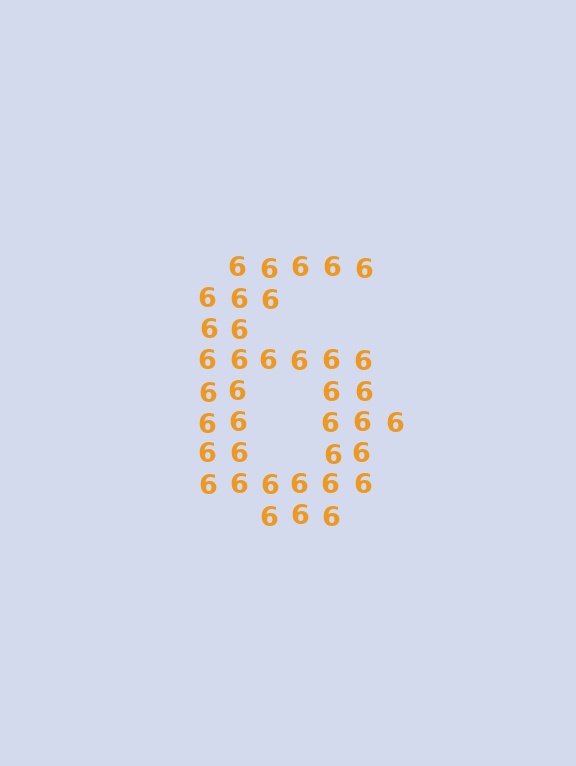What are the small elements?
The small elements are digit 6's.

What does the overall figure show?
The overall figure shows the digit 6.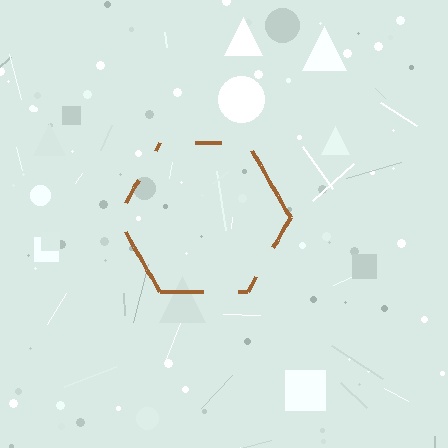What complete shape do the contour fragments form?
The contour fragments form a hexagon.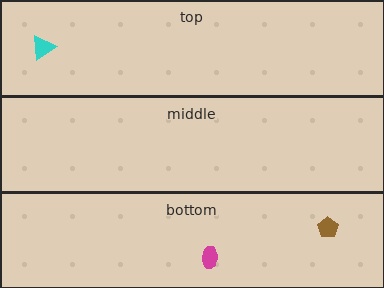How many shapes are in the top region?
1.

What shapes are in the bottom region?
The brown pentagon, the magenta ellipse.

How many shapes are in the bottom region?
2.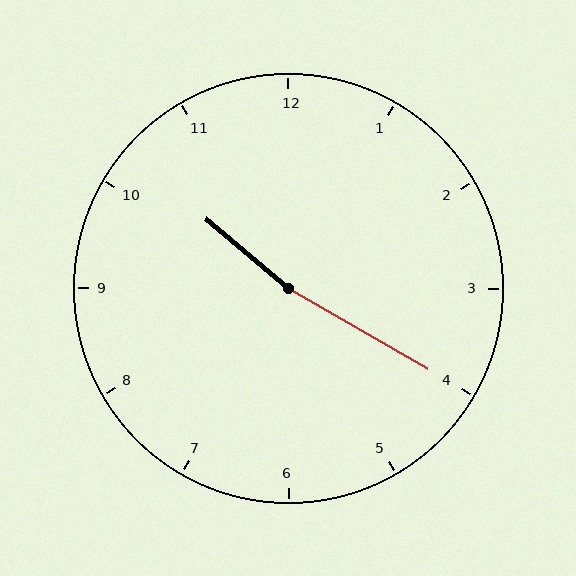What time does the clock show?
10:20.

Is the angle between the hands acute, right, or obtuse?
It is obtuse.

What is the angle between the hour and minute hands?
Approximately 170 degrees.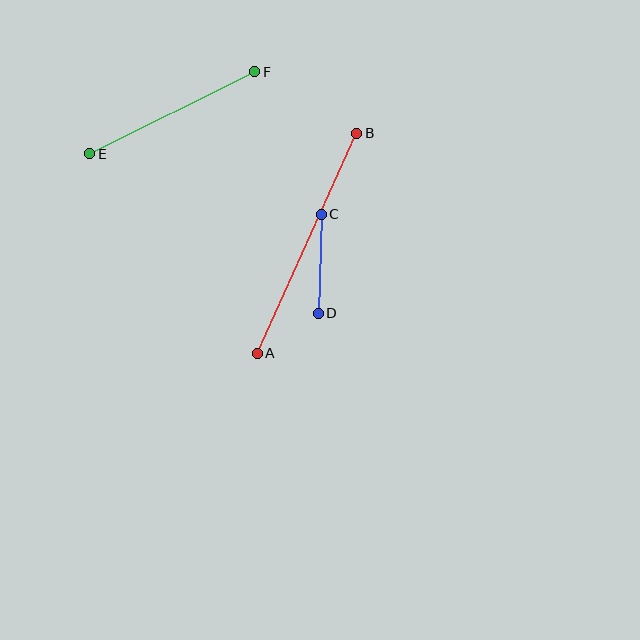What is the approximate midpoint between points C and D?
The midpoint is at approximately (320, 264) pixels.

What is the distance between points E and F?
The distance is approximately 184 pixels.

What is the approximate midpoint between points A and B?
The midpoint is at approximately (307, 243) pixels.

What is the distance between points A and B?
The distance is approximately 241 pixels.